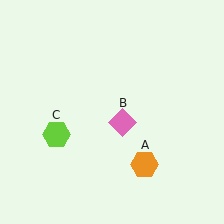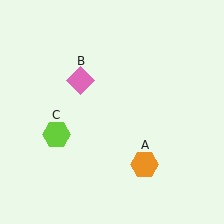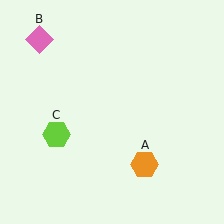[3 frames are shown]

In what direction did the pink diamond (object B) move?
The pink diamond (object B) moved up and to the left.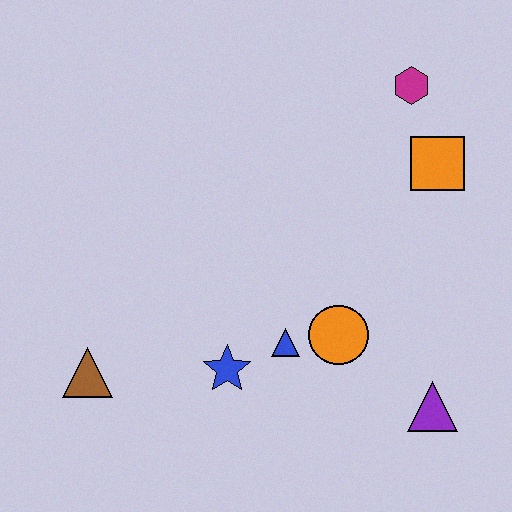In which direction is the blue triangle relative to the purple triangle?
The blue triangle is to the left of the purple triangle.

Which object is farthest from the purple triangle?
The brown triangle is farthest from the purple triangle.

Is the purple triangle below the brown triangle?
Yes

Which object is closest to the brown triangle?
The blue star is closest to the brown triangle.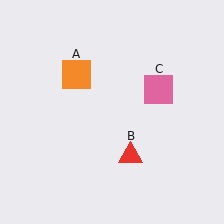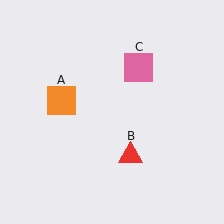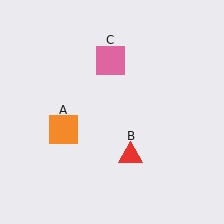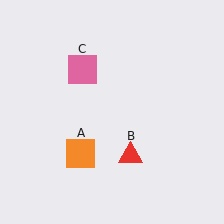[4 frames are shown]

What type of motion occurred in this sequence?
The orange square (object A), pink square (object C) rotated counterclockwise around the center of the scene.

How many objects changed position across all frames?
2 objects changed position: orange square (object A), pink square (object C).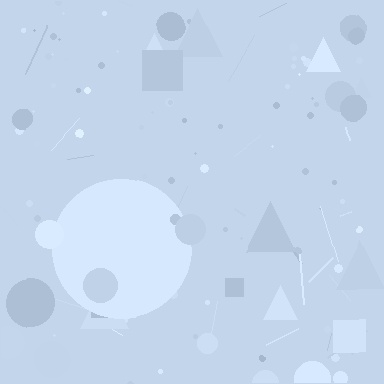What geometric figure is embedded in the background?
A circle is embedded in the background.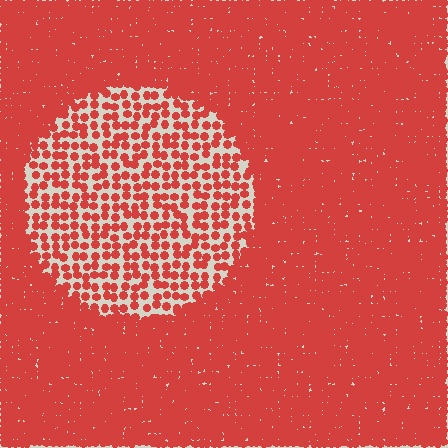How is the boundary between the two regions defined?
The boundary is defined by a change in element density (approximately 2.6x ratio). All elements are the same color, size, and shape.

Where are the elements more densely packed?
The elements are more densely packed outside the circle boundary.